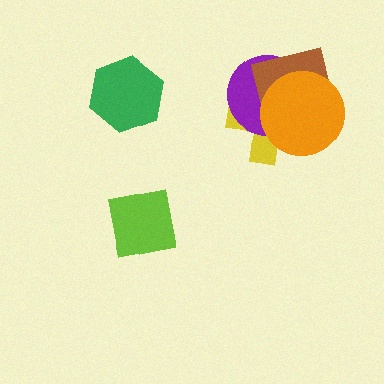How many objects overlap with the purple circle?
3 objects overlap with the purple circle.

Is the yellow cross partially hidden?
Yes, it is partially covered by another shape.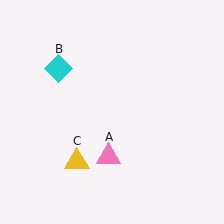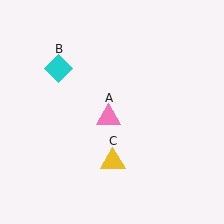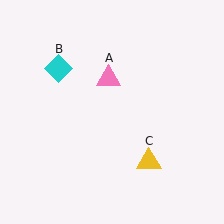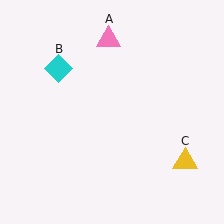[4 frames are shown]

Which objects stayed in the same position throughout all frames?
Cyan diamond (object B) remained stationary.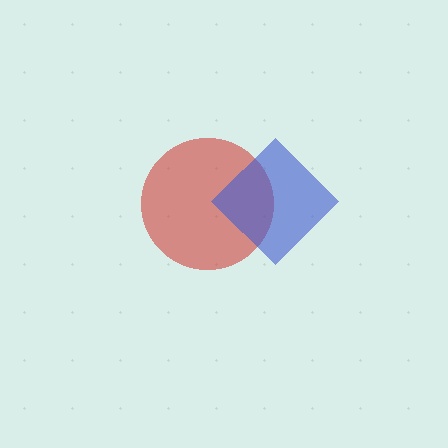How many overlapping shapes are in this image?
There are 2 overlapping shapes in the image.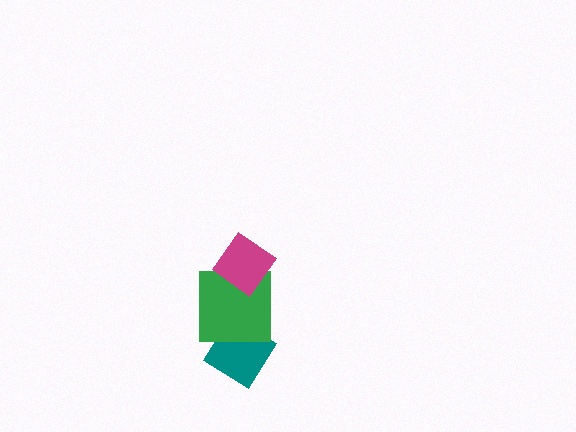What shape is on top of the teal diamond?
The green square is on top of the teal diamond.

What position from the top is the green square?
The green square is 2nd from the top.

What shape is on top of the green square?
The magenta diamond is on top of the green square.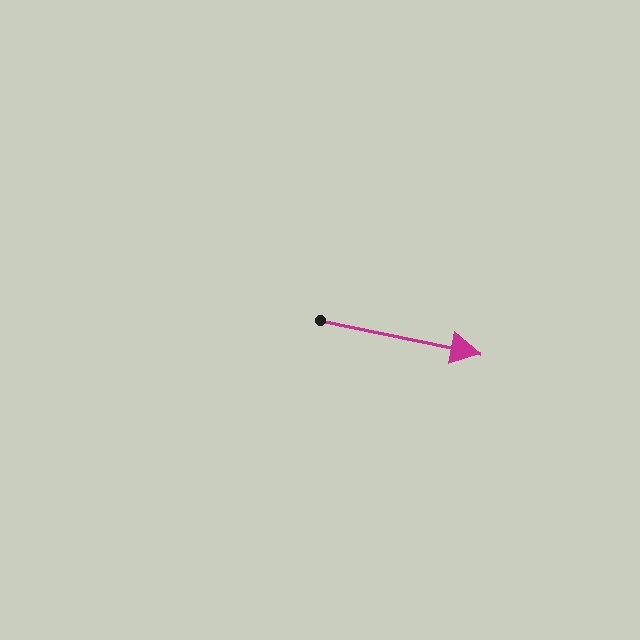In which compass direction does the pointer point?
East.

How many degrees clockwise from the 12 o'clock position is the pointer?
Approximately 102 degrees.